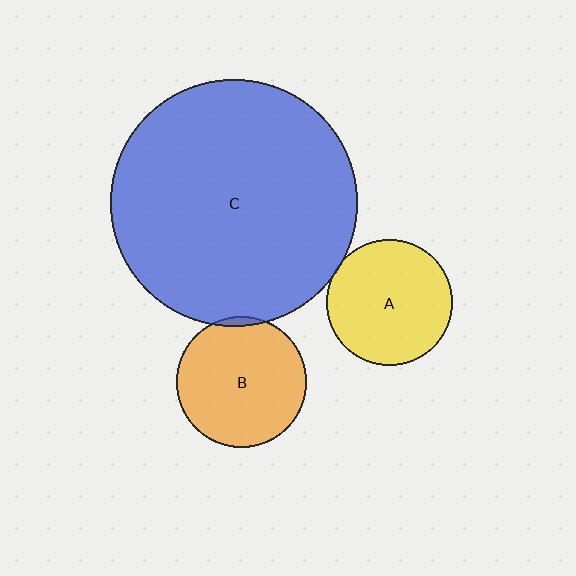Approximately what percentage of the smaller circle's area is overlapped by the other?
Approximately 5%.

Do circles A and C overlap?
Yes.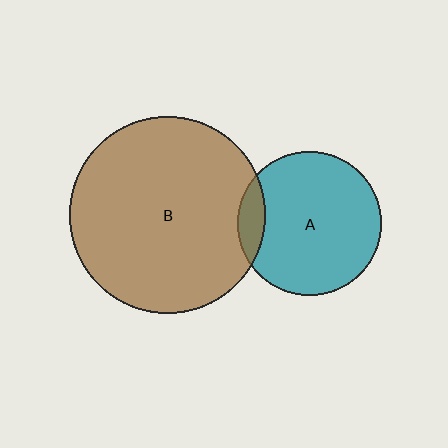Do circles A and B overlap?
Yes.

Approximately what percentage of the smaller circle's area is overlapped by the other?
Approximately 10%.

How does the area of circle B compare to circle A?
Approximately 1.8 times.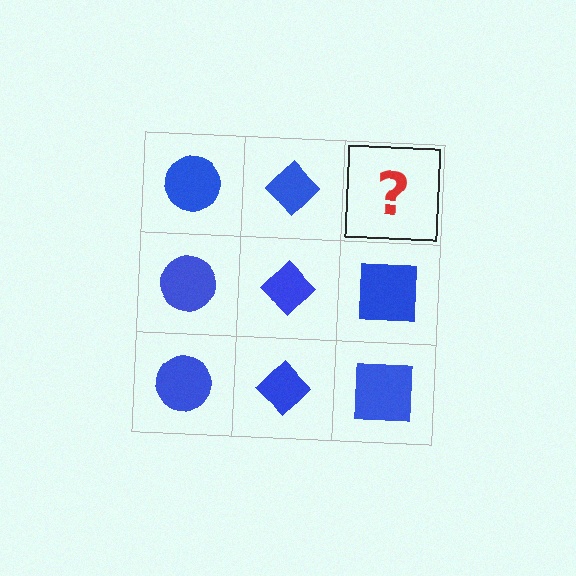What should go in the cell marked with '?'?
The missing cell should contain a blue square.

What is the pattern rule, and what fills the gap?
The rule is that each column has a consistent shape. The gap should be filled with a blue square.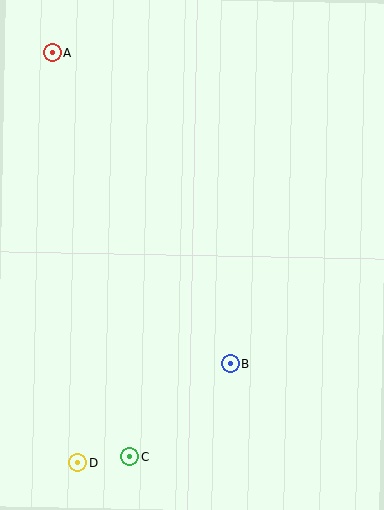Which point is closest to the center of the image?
Point B at (230, 363) is closest to the center.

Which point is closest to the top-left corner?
Point A is closest to the top-left corner.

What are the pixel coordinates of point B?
Point B is at (230, 363).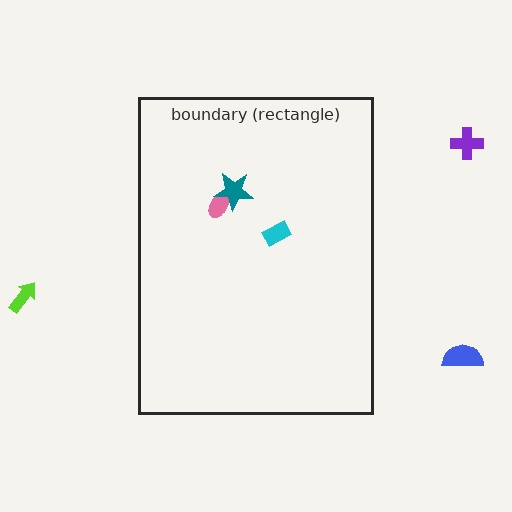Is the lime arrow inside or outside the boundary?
Outside.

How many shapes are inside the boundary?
3 inside, 3 outside.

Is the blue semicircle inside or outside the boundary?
Outside.